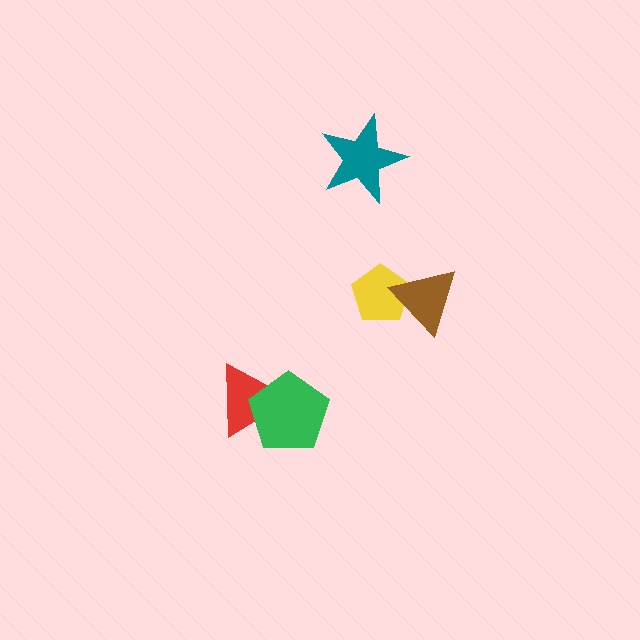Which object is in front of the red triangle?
The green pentagon is in front of the red triangle.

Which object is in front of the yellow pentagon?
The brown triangle is in front of the yellow pentagon.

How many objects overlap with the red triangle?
1 object overlaps with the red triangle.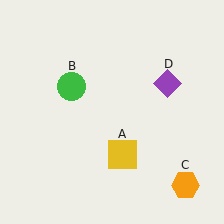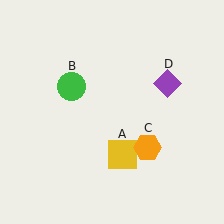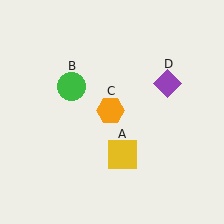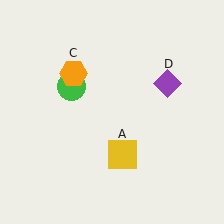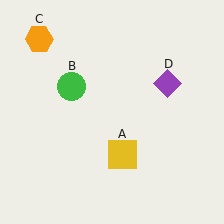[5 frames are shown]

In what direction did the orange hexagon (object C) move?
The orange hexagon (object C) moved up and to the left.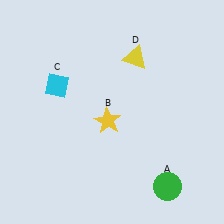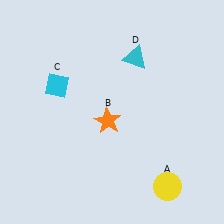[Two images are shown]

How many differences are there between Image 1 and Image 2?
There are 3 differences between the two images.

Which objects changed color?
A changed from green to yellow. B changed from yellow to orange. D changed from yellow to cyan.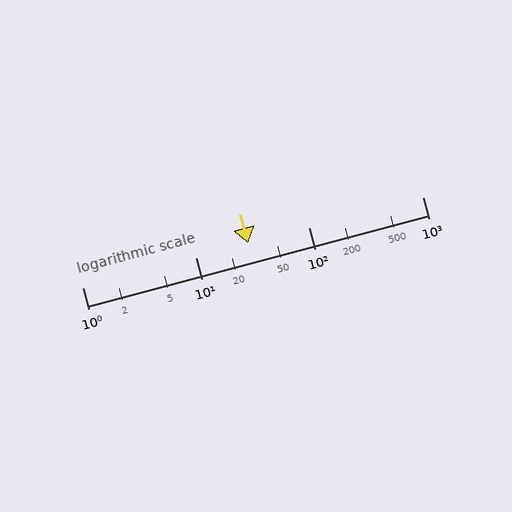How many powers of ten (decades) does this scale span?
The scale spans 3 decades, from 1 to 1000.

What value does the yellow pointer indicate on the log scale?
The pointer indicates approximately 29.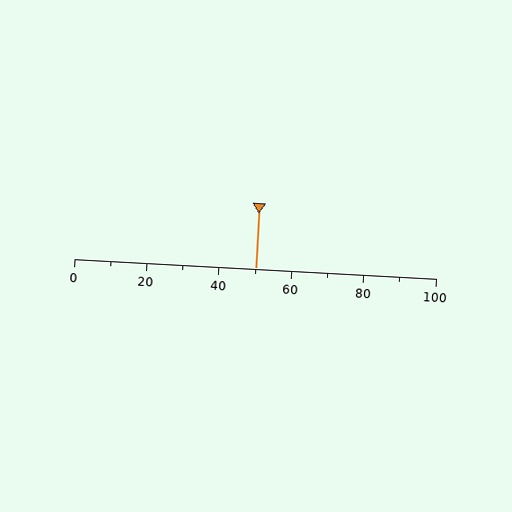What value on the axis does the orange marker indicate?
The marker indicates approximately 50.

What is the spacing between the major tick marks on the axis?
The major ticks are spaced 20 apart.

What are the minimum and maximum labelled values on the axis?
The axis runs from 0 to 100.